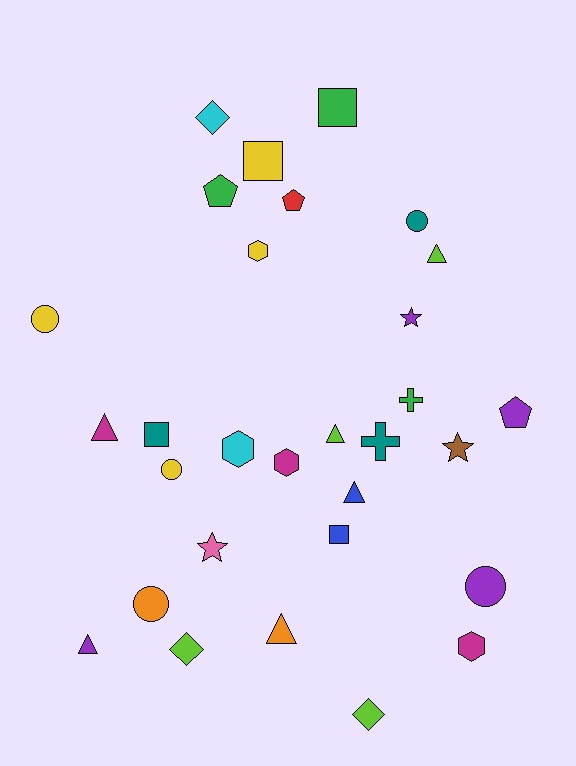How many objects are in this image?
There are 30 objects.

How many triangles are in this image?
There are 6 triangles.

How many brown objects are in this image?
There is 1 brown object.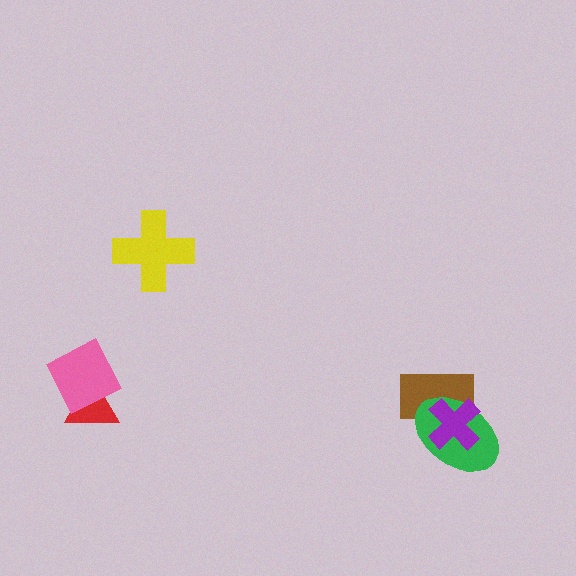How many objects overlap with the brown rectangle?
2 objects overlap with the brown rectangle.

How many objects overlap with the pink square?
1 object overlaps with the pink square.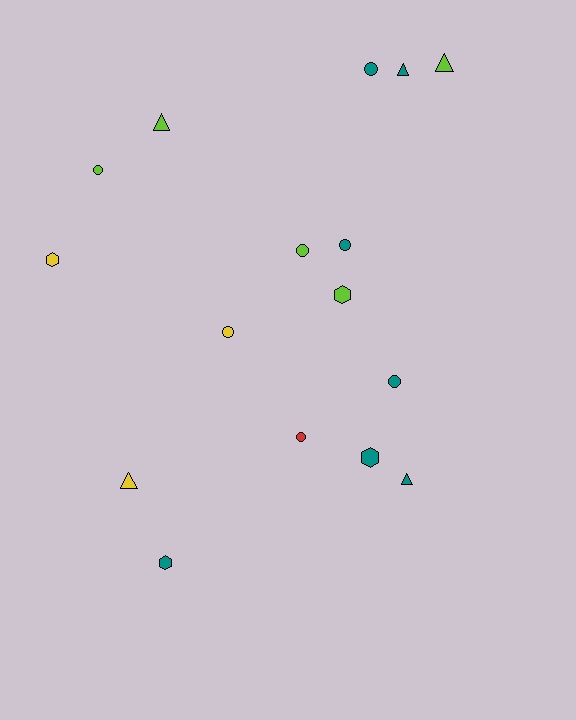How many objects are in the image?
There are 16 objects.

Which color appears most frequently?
Teal, with 7 objects.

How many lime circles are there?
There are 2 lime circles.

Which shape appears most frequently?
Circle, with 7 objects.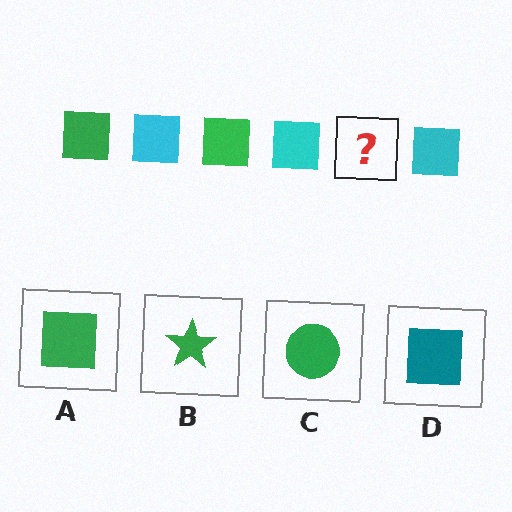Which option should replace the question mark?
Option A.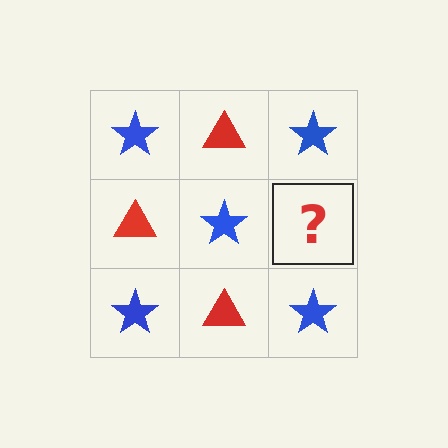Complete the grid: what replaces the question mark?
The question mark should be replaced with a red triangle.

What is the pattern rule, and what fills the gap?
The rule is that it alternates blue star and red triangle in a checkerboard pattern. The gap should be filled with a red triangle.